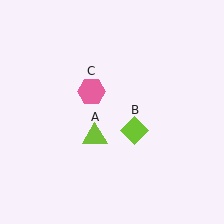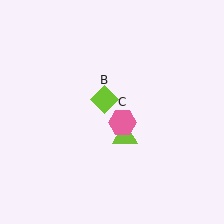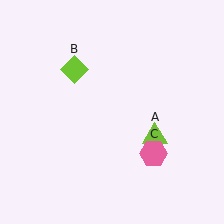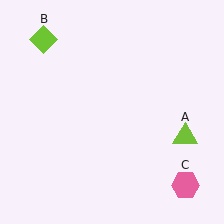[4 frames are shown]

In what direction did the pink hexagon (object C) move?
The pink hexagon (object C) moved down and to the right.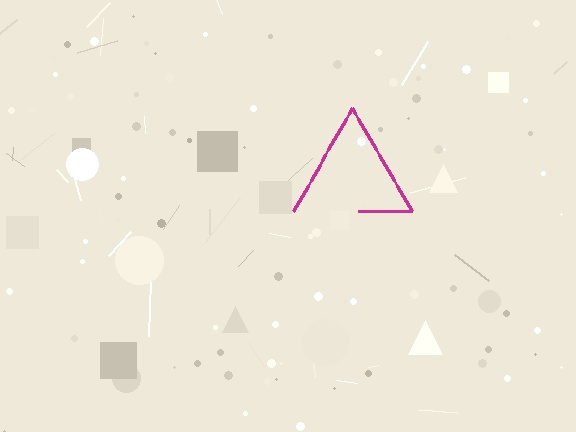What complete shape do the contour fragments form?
The contour fragments form a triangle.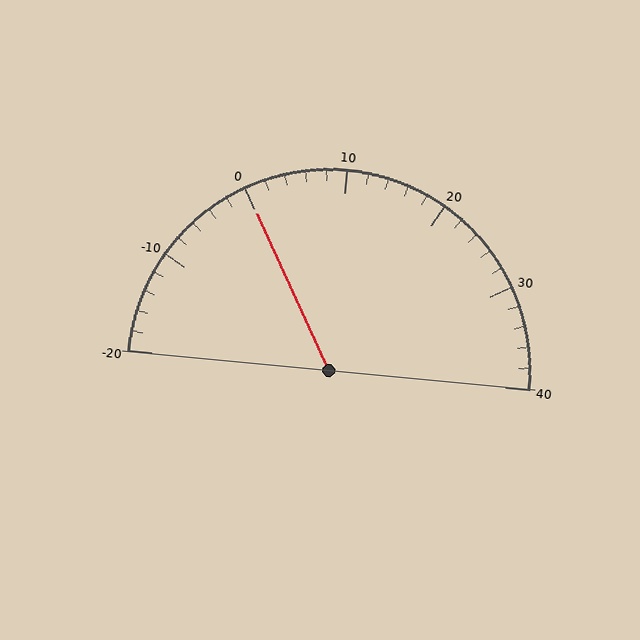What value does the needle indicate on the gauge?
The needle indicates approximately 0.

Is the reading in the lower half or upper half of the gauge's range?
The reading is in the lower half of the range (-20 to 40).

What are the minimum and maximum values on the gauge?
The gauge ranges from -20 to 40.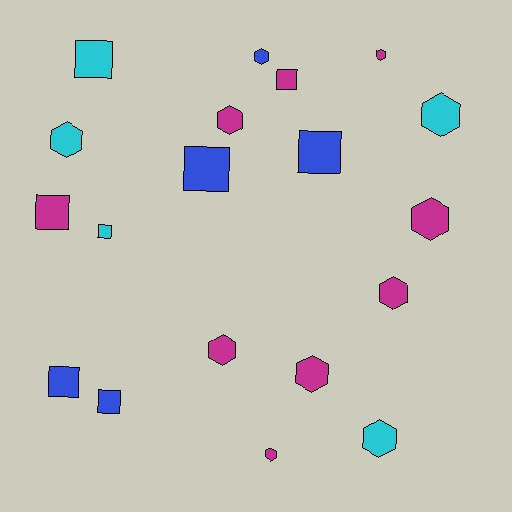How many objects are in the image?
There are 19 objects.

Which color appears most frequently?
Magenta, with 9 objects.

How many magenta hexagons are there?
There are 7 magenta hexagons.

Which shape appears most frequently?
Hexagon, with 11 objects.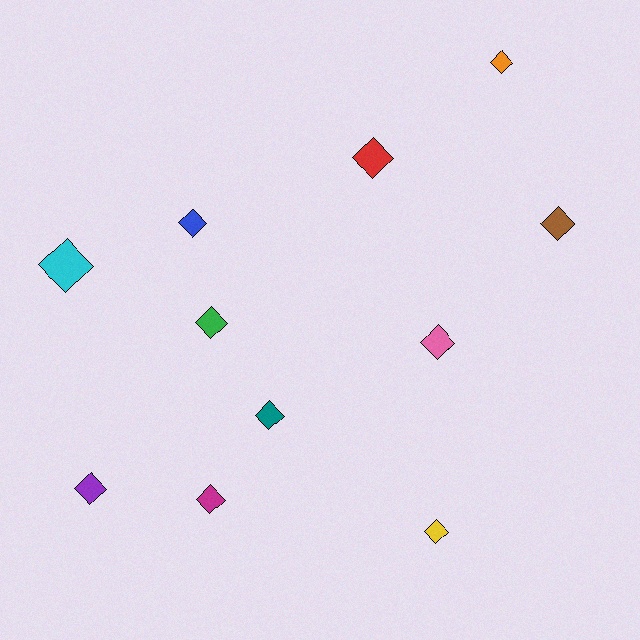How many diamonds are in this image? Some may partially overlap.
There are 11 diamonds.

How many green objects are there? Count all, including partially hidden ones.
There is 1 green object.